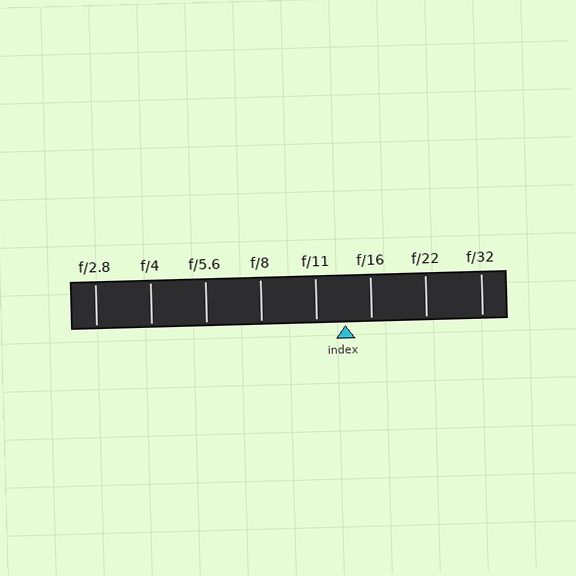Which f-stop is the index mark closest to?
The index mark is closest to f/16.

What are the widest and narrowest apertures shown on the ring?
The widest aperture shown is f/2.8 and the narrowest is f/32.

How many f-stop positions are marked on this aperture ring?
There are 8 f-stop positions marked.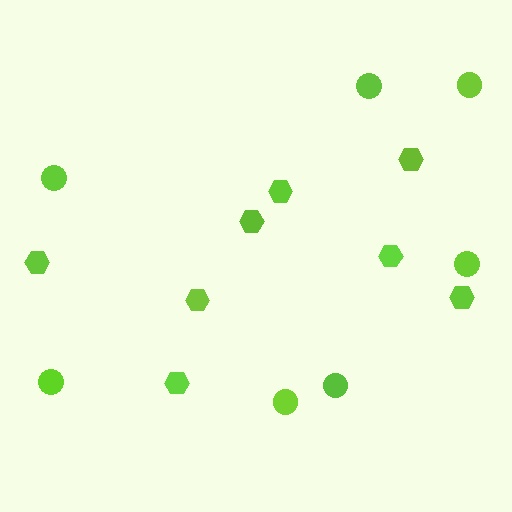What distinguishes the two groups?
There are 2 groups: one group of circles (7) and one group of hexagons (8).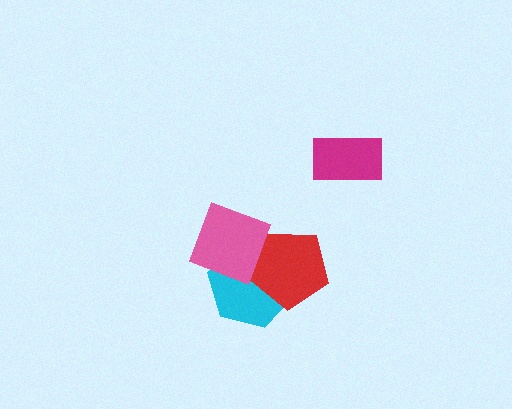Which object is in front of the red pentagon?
The pink diamond is in front of the red pentagon.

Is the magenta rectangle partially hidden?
No, no other shape covers it.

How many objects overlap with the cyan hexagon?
2 objects overlap with the cyan hexagon.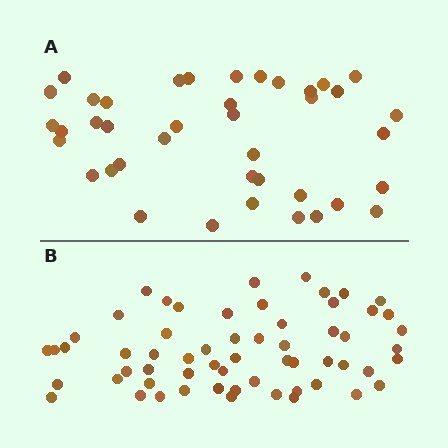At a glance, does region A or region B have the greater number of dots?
Region B (the bottom region) has more dots.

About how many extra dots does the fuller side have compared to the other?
Region B has approximately 20 more dots than region A.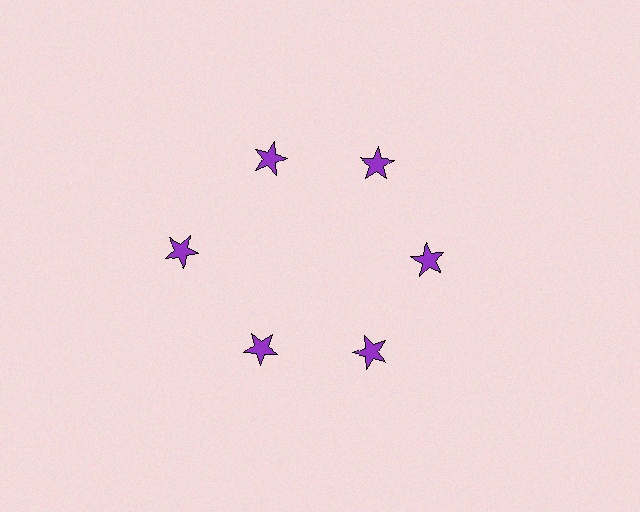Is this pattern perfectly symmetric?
No. The 6 purple stars are arranged in a ring, but one element near the 9 o'clock position is pushed outward from the center, breaking the 6-fold rotational symmetry.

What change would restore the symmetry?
The symmetry would be restored by moving it inward, back onto the ring so that all 6 stars sit at equal angles and equal distance from the center.